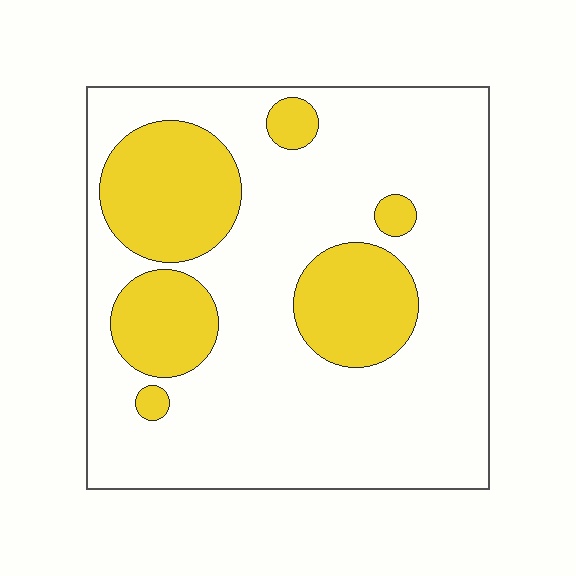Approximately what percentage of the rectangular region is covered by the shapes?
Approximately 25%.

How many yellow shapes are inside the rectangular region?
6.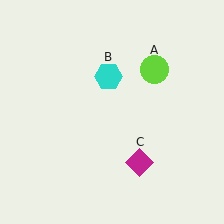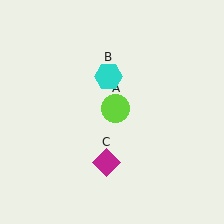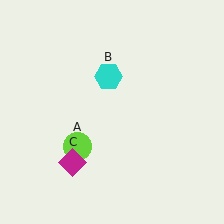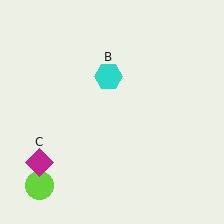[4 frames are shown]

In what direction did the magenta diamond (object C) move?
The magenta diamond (object C) moved left.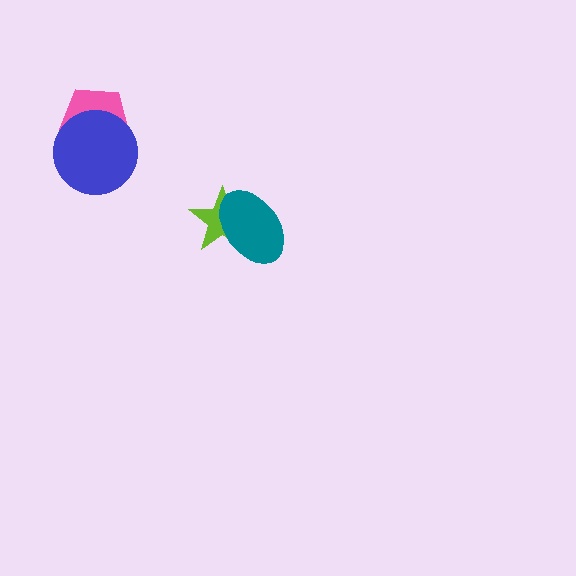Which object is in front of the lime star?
The teal ellipse is in front of the lime star.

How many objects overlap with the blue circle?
1 object overlaps with the blue circle.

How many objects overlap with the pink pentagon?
1 object overlaps with the pink pentagon.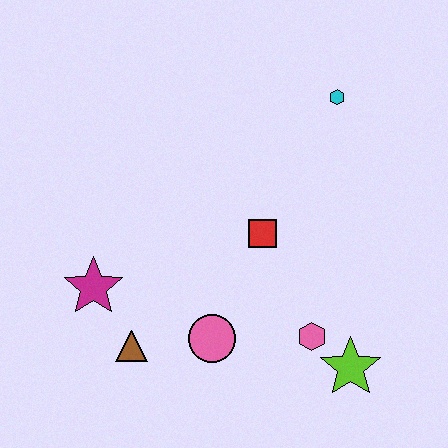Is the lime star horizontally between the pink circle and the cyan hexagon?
No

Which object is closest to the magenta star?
The brown triangle is closest to the magenta star.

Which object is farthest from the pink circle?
The cyan hexagon is farthest from the pink circle.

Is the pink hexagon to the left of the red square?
No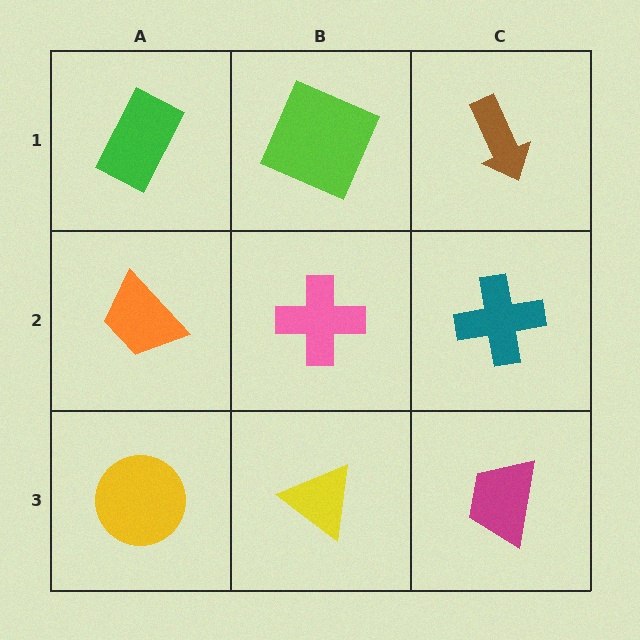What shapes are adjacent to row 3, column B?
A pink cross (row 2, column B), a yellow circle (row 3, column A), a magenta trapezoid (row 3, column C).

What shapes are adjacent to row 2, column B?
A lime square (row 1, column B), a yellow triangle (row 3, column B), an orange trapezoid (row 2, column A), a teal cross (row 2, column C).